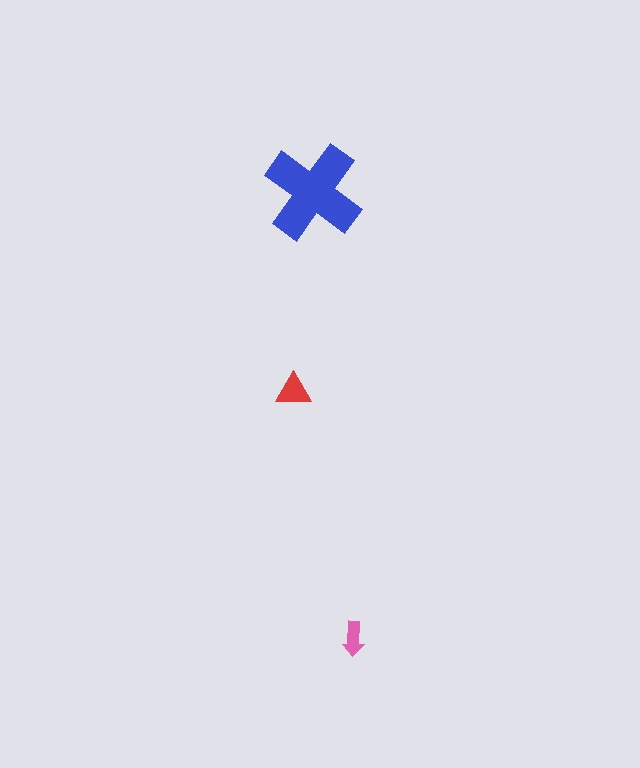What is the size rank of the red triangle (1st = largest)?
2nd.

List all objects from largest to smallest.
The blue cross, the red triangle, the pink arrow.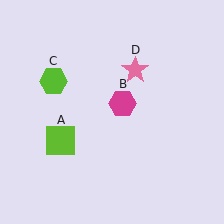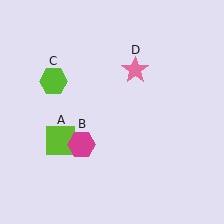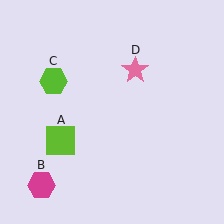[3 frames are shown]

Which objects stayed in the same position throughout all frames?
Lime square (object A) and lime hexagon (object C) and pink star (object D) remained stationary.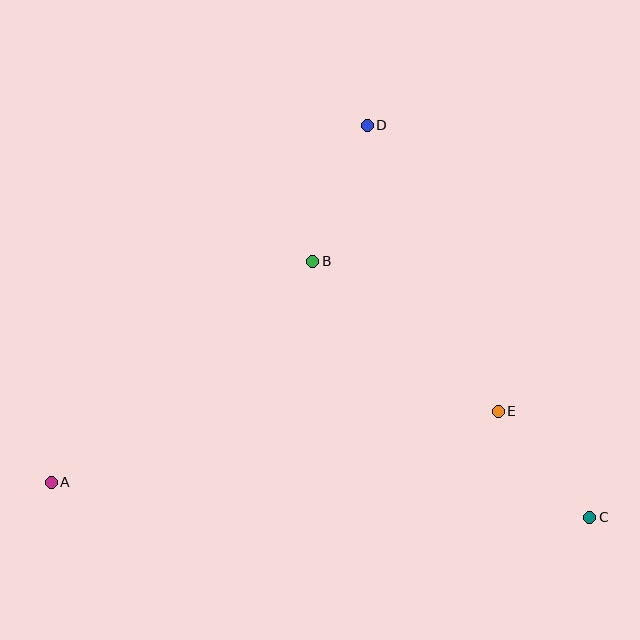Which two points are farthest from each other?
Points A and C are farthest from each other.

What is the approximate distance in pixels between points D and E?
The distance between D and E is approximately 315 pixels.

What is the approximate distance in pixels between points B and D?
The distance between B and D is approximately 147 pixels.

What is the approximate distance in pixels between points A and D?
The distance between A and D is approximately 477 pixels.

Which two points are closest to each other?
Points C and E are closest to each other.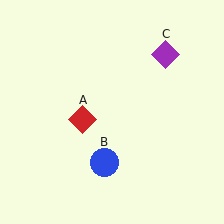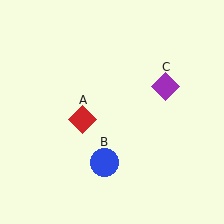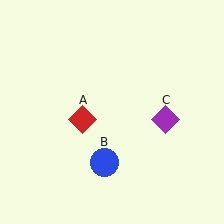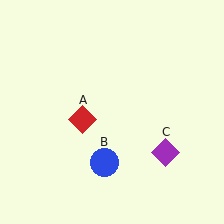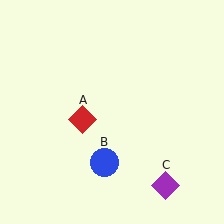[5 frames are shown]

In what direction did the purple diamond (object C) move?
The purple diamond (object C) moved down.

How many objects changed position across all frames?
1 object changed position: purple diamond (object C).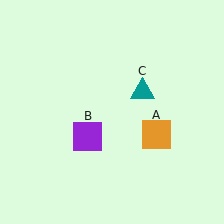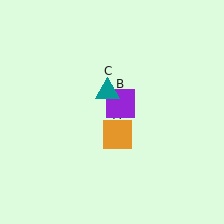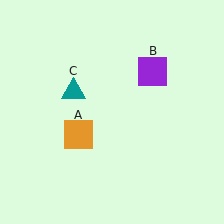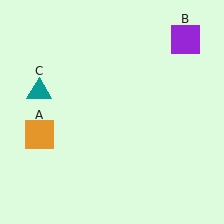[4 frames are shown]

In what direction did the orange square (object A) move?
The orange square (object A) moved left.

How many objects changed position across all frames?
3 objects changed position: orange square (object A), purple square (object B), teal triangle (object C).